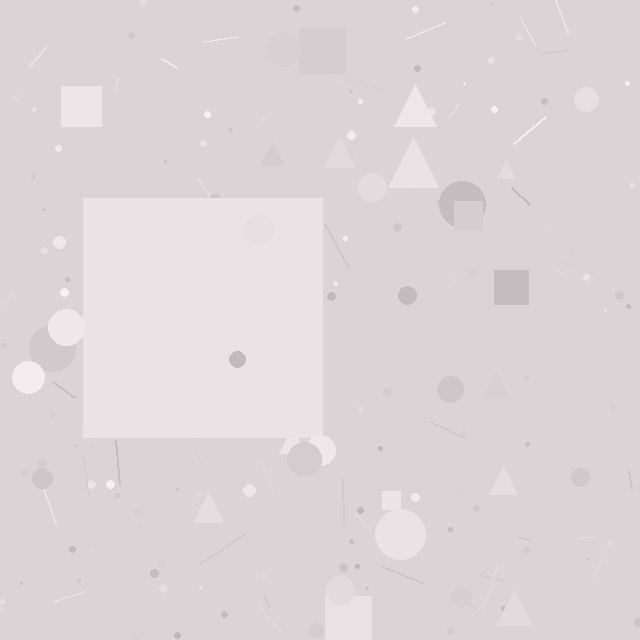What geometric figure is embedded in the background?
A square is embedded in the background.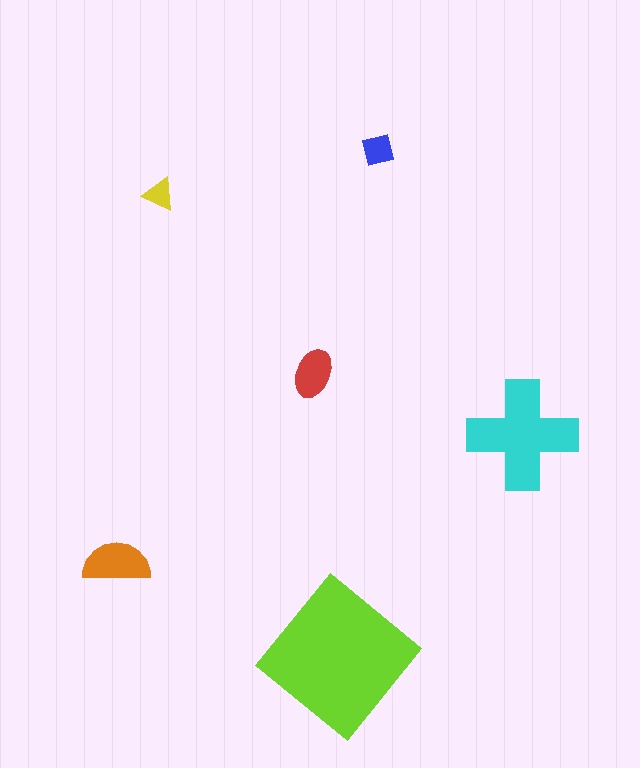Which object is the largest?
The lime diamond.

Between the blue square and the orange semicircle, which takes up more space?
The orange semicircle.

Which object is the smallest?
The yellow triangle.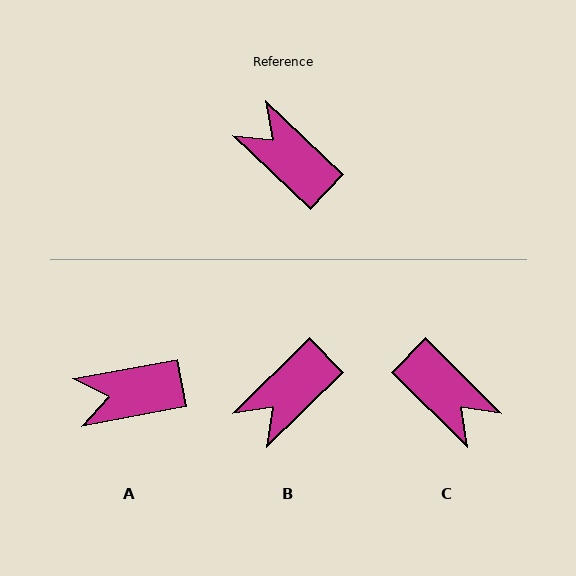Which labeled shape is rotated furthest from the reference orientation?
C, about 179 degrees away.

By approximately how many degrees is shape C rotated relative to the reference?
Approximately 179 degrees counter-clockwise.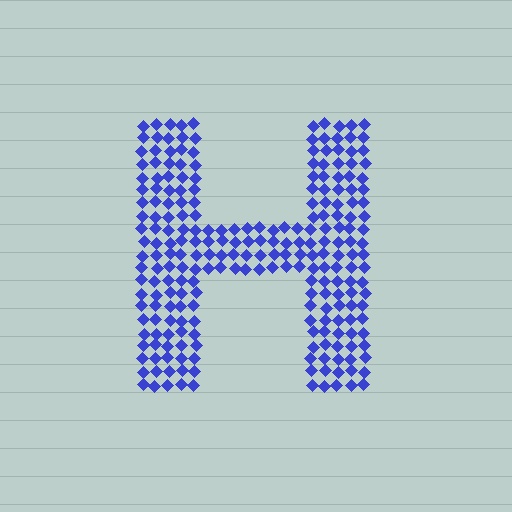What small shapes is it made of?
It is made of small diamonds.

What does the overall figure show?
The overall figure shows the letter H.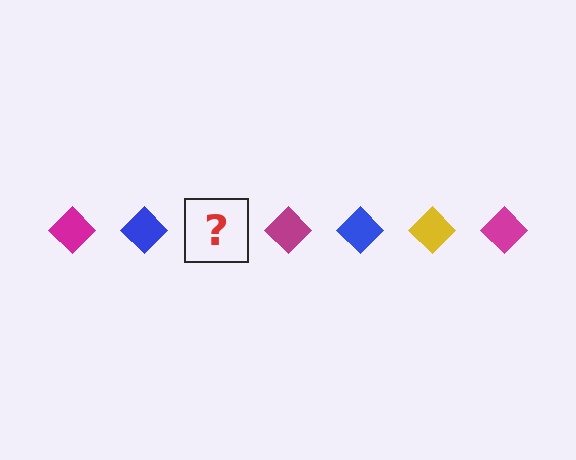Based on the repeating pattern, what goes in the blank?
The blank should be a yellow diamond.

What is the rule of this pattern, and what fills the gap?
The rule is that the pattern cycles through magenta, blue, yellow diamonds. The gap should be filled with a yellow diamond.